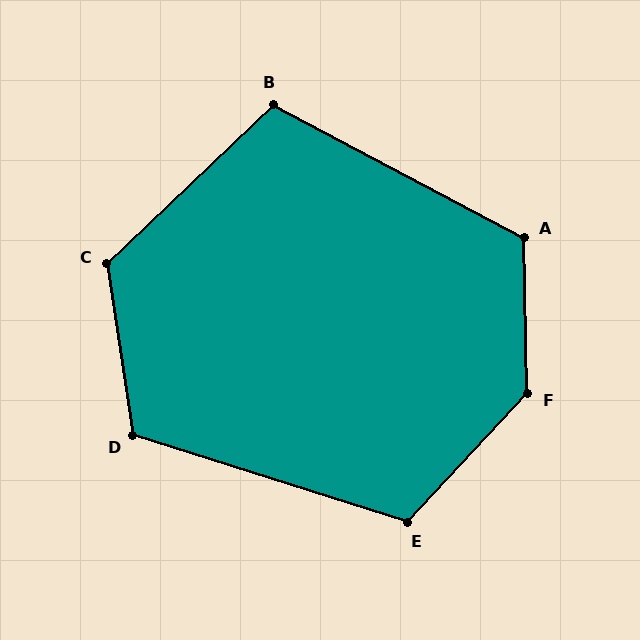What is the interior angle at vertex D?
Approximately 116 degrees (obtuse).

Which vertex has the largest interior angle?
F, at approximately 136 degrees.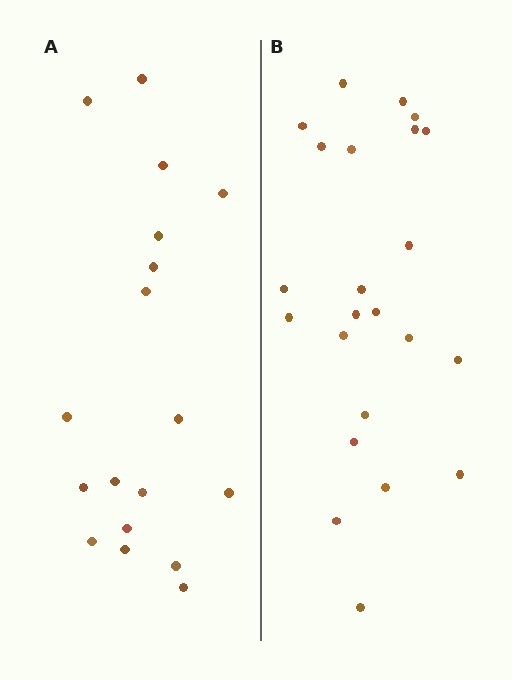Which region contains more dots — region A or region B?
Region B (the right region) has more dots.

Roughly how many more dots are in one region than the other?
Region B has about 5 more dots than region A.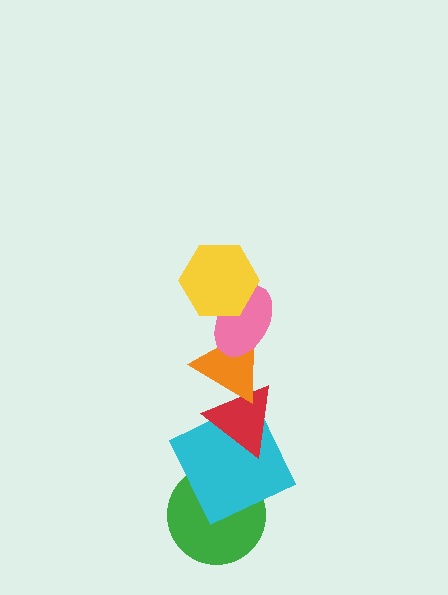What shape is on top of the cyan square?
The red triangle is on top of the cyan square.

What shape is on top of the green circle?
The cyan square is on top of the green circle.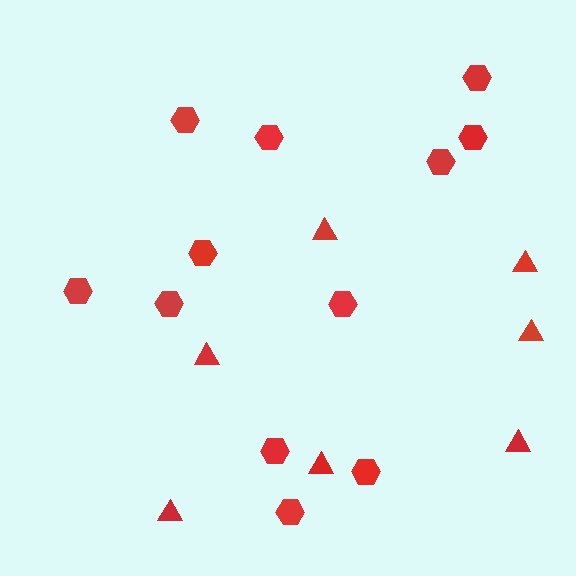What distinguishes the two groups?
There are 2 groups: one group of hexagons (12) and one group of triangles (7).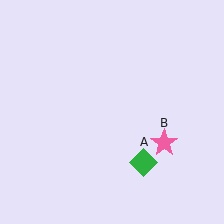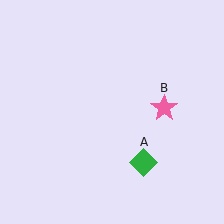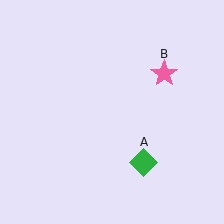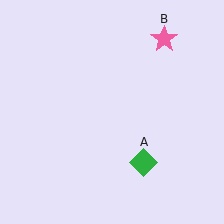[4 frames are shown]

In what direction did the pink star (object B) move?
The pink star (object B) moved up.